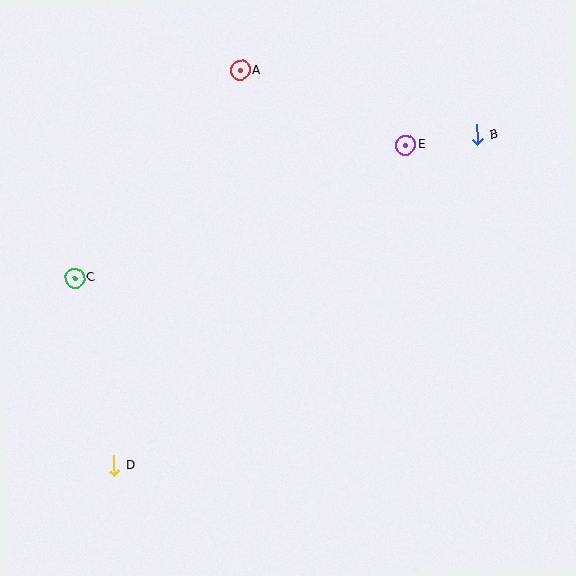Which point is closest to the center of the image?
Point E at (406, 145) is closest to the center.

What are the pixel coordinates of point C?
Point C is at (75, 278).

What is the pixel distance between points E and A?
The distance between E and A is 181 pixels.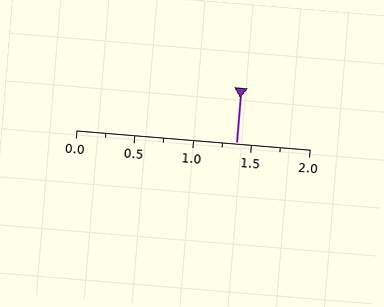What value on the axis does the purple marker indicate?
The marker indicates approximately 1.38.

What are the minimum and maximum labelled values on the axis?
The axis runs from 0.0 to 2.0.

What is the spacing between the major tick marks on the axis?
The major ticks are spaced 0.5 apart.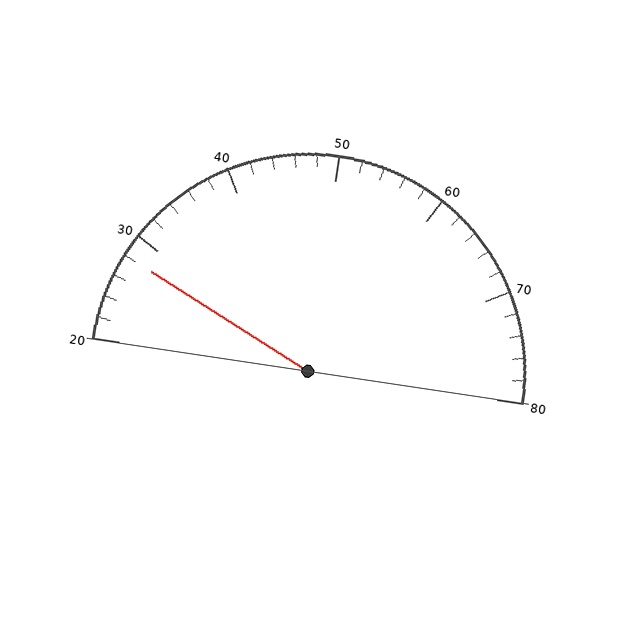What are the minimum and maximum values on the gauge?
The gauge ranges from 20 to 80.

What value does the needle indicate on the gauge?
The needle indicates approximately 28.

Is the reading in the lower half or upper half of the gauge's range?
The reading is in the lower half of the range (20 to 80).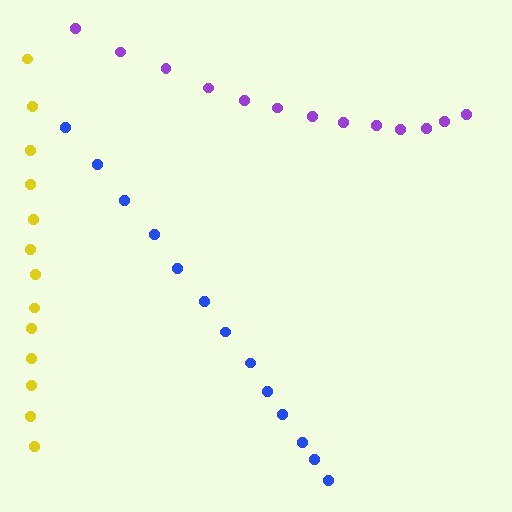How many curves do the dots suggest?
There are 3 distinct paths.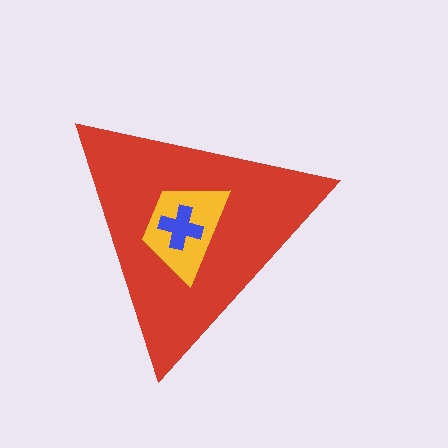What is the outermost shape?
The red triangle.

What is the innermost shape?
The blue cross.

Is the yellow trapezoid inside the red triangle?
Yes.